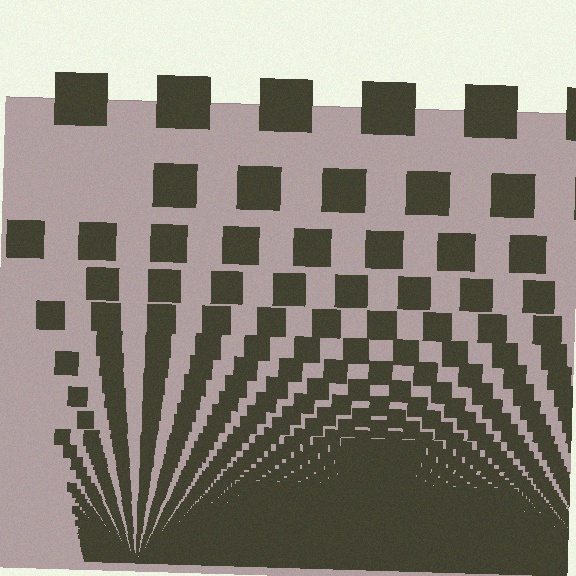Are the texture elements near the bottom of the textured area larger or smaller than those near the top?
Smaller. The gradient is inverted — elements near the bottom are smaller and denser.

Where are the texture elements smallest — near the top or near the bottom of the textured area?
Near the bottom.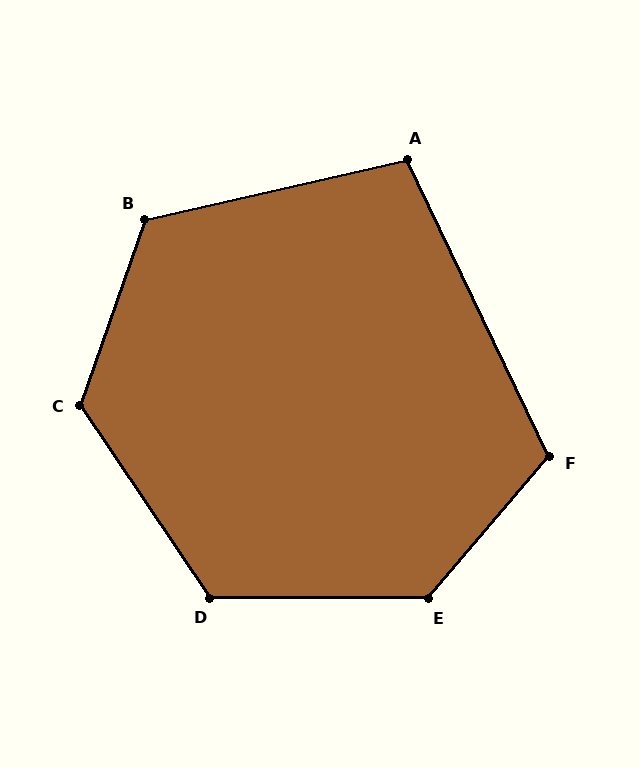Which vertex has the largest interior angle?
E, at approximately 130 degrees.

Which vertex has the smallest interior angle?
A, at approximately 103 degrees.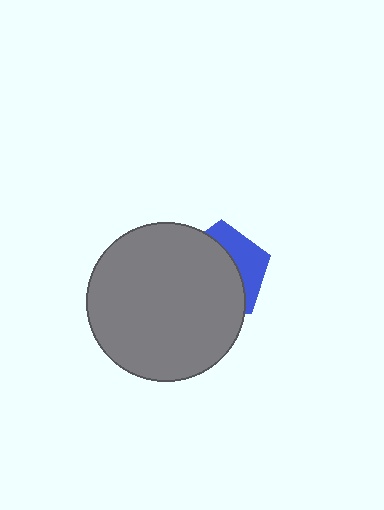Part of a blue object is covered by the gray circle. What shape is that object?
It is a pentagon.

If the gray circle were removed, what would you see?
You would see the complete blue pentagon.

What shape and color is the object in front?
The object in front is a gray circle.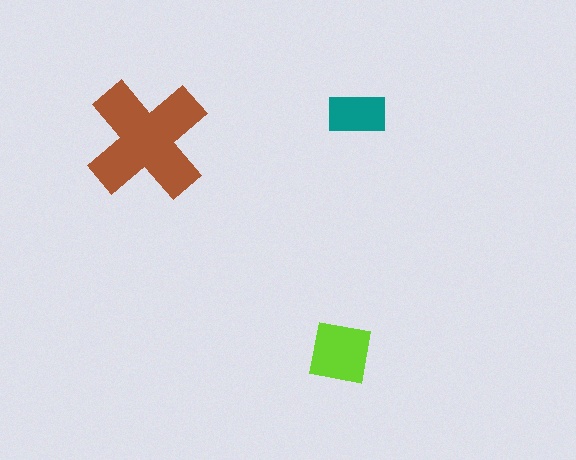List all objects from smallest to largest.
The teal rectangle, the lime square, the brown cross.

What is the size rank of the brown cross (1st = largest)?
1st.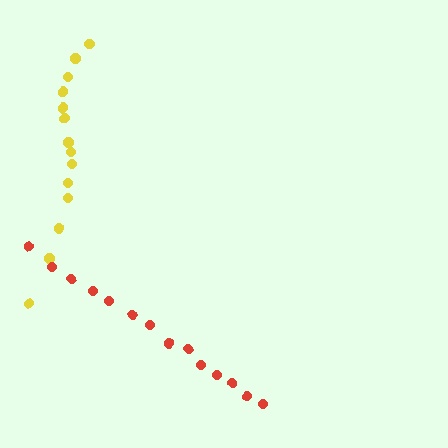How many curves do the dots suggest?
There are 2 distinct paths.